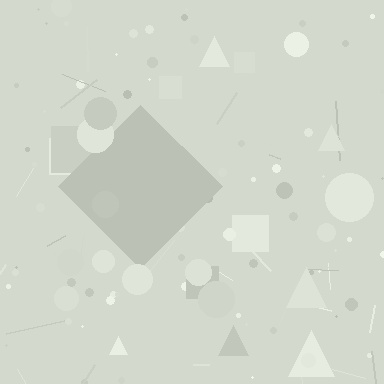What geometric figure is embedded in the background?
A diamond is embedded in the background.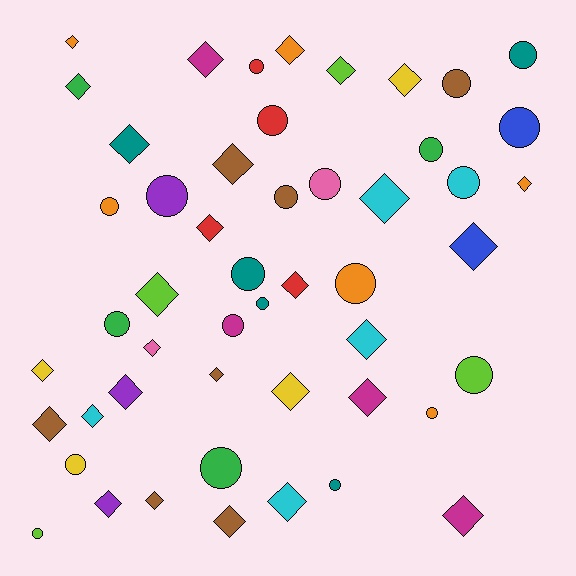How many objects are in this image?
There are 50 objects.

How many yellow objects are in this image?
There are 4 yellow objects.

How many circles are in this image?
There are 22 circles.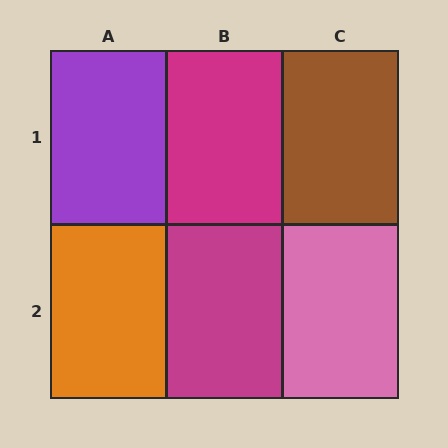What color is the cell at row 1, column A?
Purple.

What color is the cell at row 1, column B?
Magenta.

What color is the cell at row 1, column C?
Brown.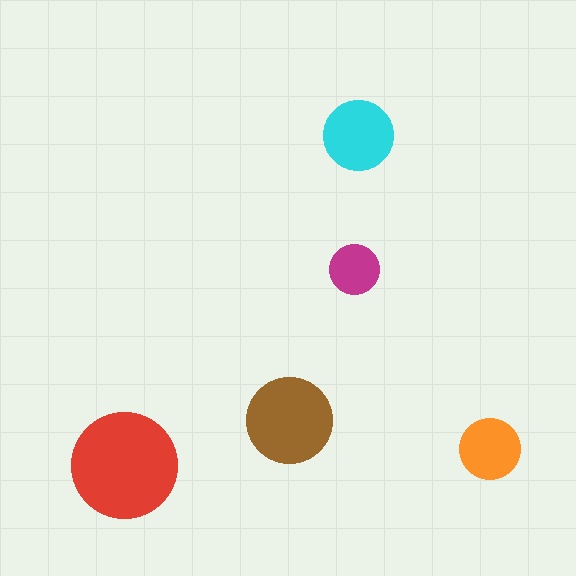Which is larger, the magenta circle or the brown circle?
The brown one.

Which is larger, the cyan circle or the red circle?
The red one.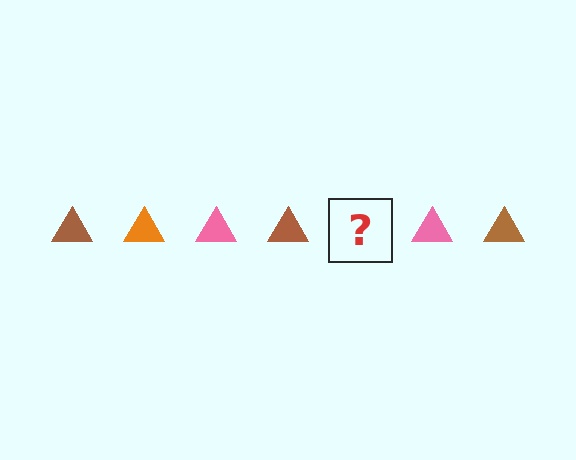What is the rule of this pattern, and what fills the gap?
The rule is that the pattern cycles through brown, orange, pink triangles. The gap should be filled with an orange triangle.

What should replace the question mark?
The question mark should be replaced with an orange triangle.